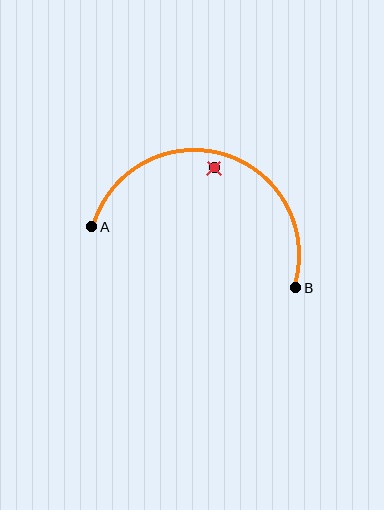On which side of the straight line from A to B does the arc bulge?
The arc bulges above the straight line connecting A and B.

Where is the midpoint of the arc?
The arc midpoint is the point on the curve farthest from the straight line joining A and B. It sits above that line.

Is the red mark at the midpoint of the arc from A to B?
No — the red mark does not lie on the arc at all. It sits slightly inside the curve.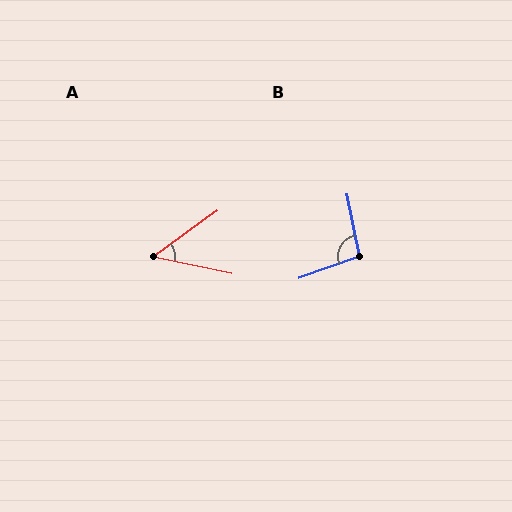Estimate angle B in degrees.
Approximately 99 degrees.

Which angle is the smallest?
A, at approximately 47 degrees.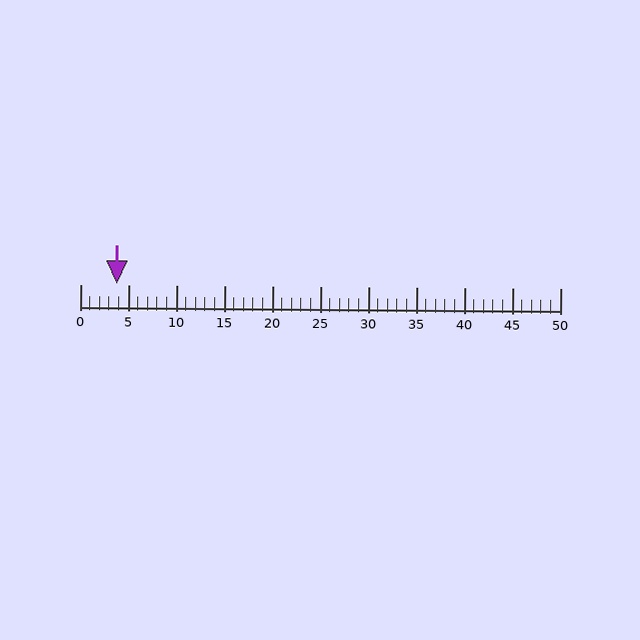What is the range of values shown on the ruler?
The ruler shows values from 0 to 50.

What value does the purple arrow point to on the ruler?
The purple arrow points to approximately 4.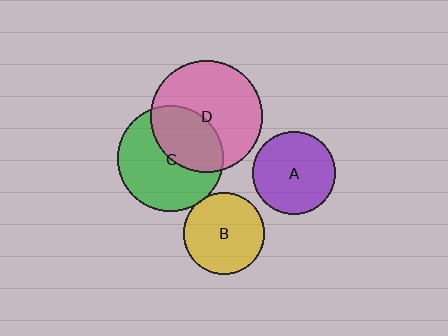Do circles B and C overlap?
Yes.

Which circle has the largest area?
Circle D (pink).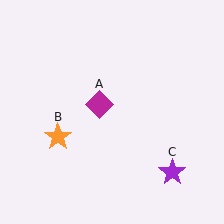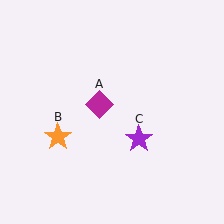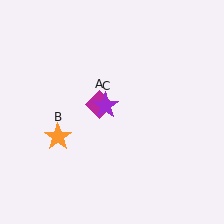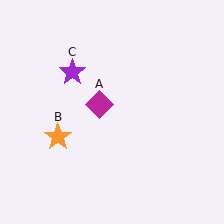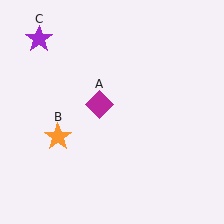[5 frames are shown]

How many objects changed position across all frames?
1 object changed position: purple star (object C).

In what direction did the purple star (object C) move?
The purple star (object C) moved up and to the left.